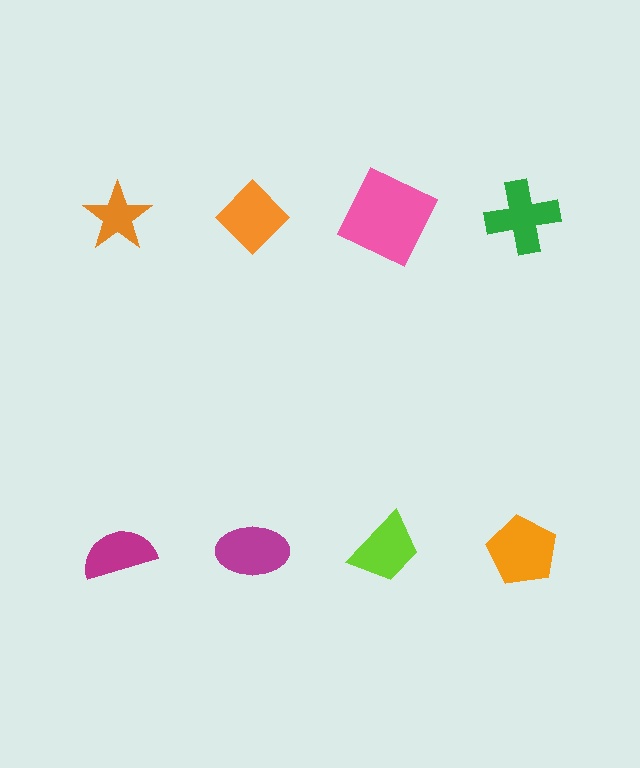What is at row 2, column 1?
A magenta semicircle.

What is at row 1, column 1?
An orange star.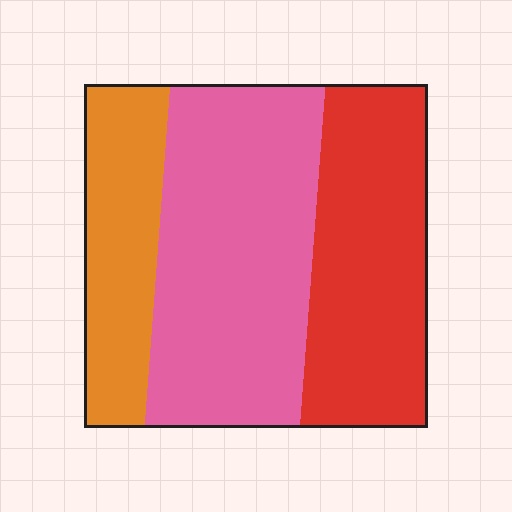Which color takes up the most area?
Pink, at roughly 45%.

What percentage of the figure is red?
Red takes up about one third (1/3) of the figure.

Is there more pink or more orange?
Pink.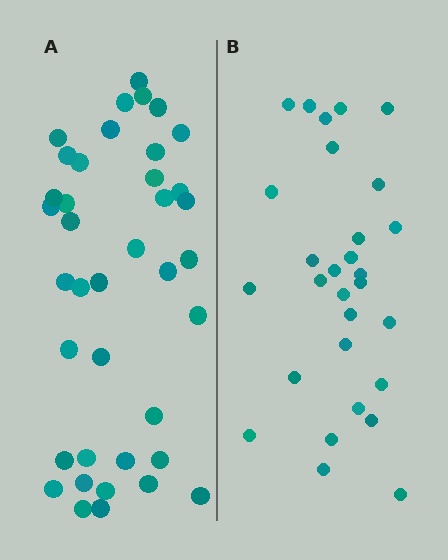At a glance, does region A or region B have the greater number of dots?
Region A (the left region) has more dots.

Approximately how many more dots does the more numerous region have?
Region A has roughly 10 or so more dots than region B.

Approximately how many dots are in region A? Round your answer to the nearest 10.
About 40 dots. (The exact count is 39, which rounds to 40.)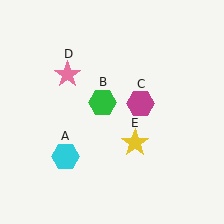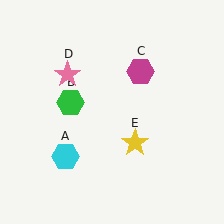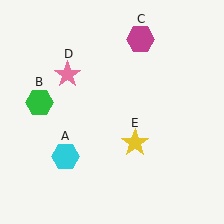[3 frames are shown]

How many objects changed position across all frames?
2 objects changed position: green hexagon (object B), magenta hexagon (object C).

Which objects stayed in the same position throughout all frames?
Cyan hexagon (object A) and pink star (object D) and yellow star (object E) remained stationary.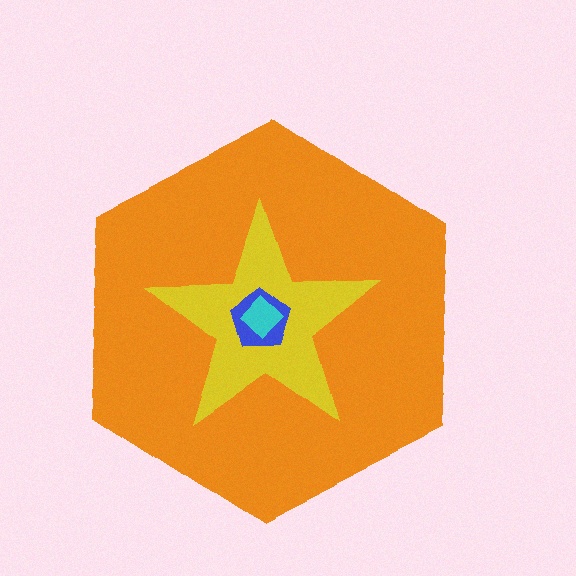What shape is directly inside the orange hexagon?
The yellow star.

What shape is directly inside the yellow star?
The blue pentagon.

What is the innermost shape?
The cyan diamond.